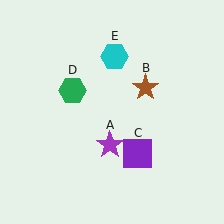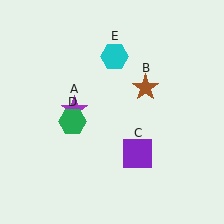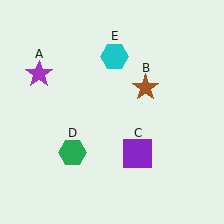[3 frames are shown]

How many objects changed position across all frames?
2 objects changed position: purple star (object A), green hexagon (object D).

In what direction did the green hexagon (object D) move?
The green hexagon (object D) moved down.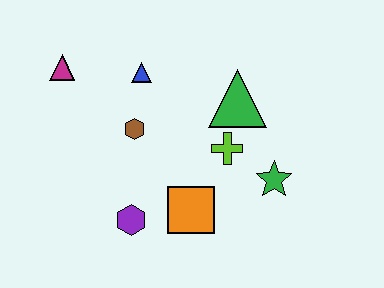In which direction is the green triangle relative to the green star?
The green triangle is above the green star.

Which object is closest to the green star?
The lime cross is closest to the green star.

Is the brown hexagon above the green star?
Yes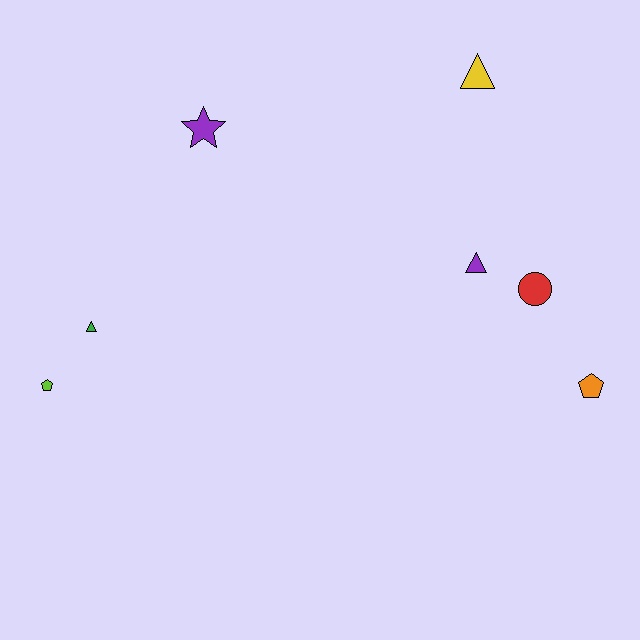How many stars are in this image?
There is 1 star.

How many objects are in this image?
There are 7 objects.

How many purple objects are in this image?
There are 2 purple objects.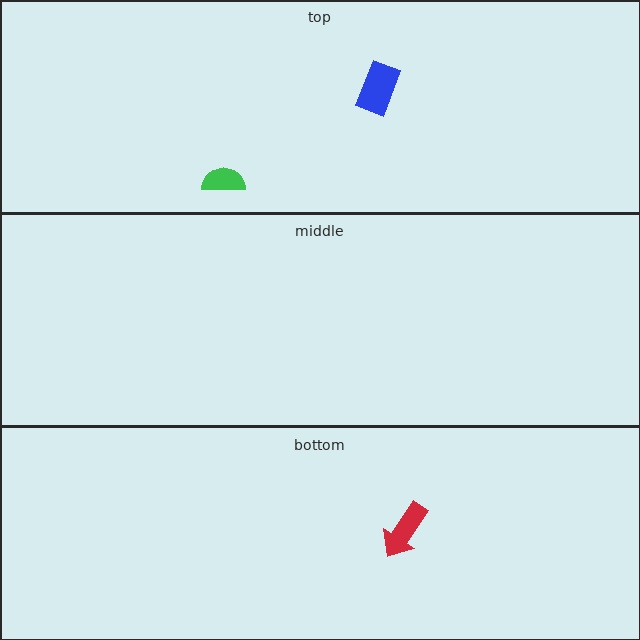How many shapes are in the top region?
2.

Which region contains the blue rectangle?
The top region.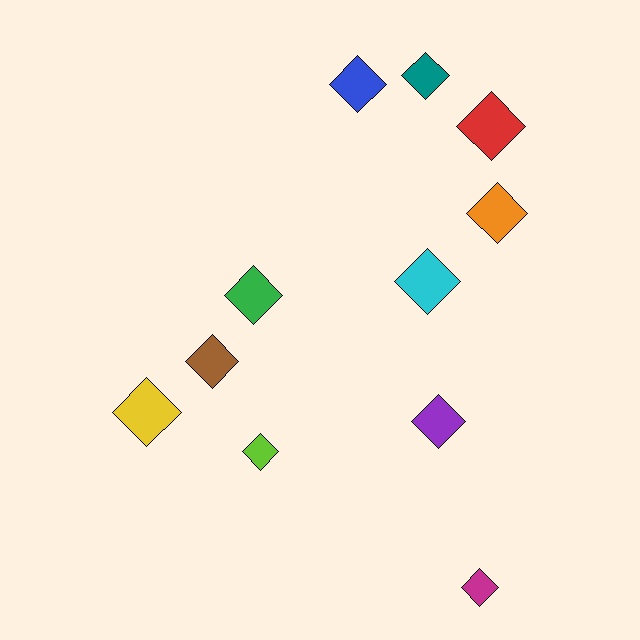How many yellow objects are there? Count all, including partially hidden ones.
There is 1 yellow object.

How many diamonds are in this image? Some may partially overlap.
There are 11 diamonds.